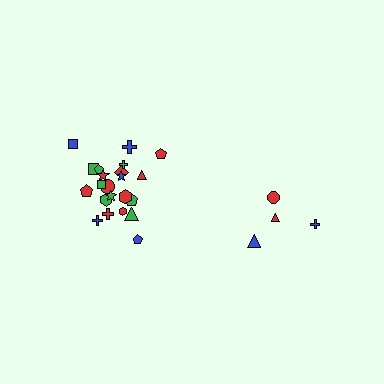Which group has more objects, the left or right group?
The left group.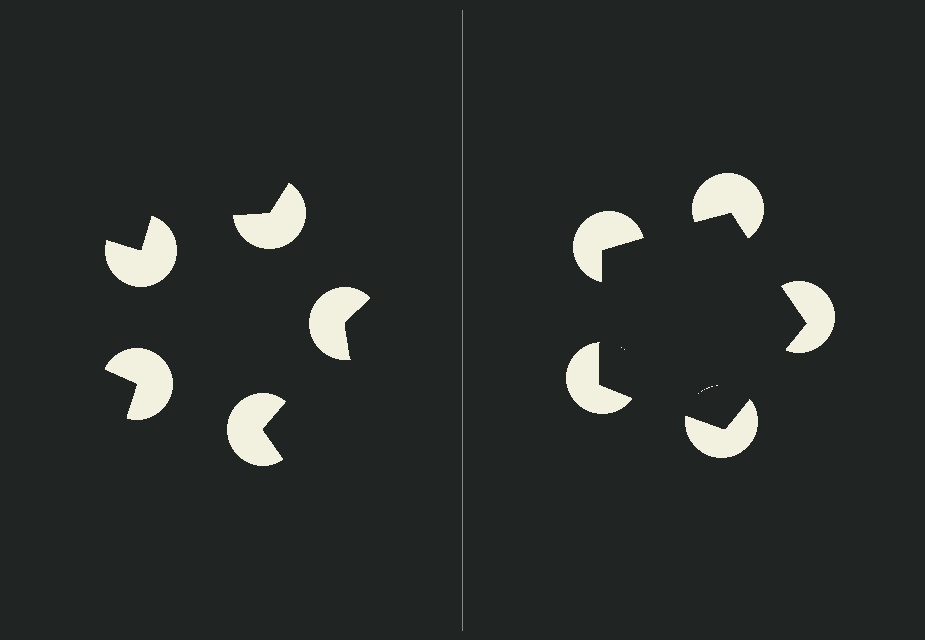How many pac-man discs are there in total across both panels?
10 — 5 on each side.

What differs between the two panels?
The pac-man discs are positioned identically on both sides; only the wedge orientations differ. On the right they align to a pentagon; on the left they are misaligned.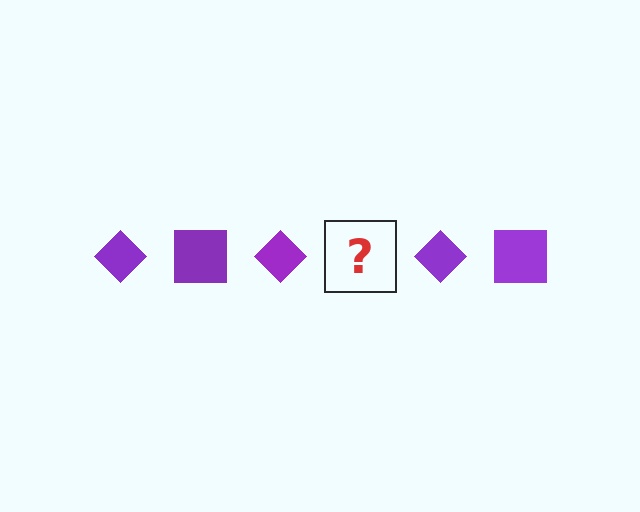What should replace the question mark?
The question mark should be replaced with a purple square.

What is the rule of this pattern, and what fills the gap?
The rule is that the pattern cycles through diamond, square shapes in purple. The gap should be filled with a purple square.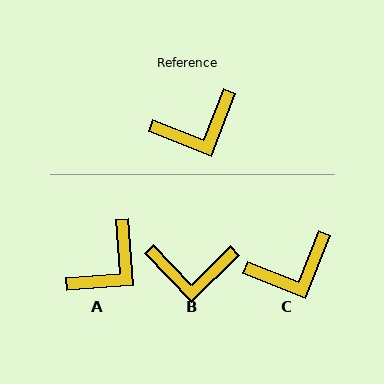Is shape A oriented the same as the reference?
No, it is off by about 25 degrees.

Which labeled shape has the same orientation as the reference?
C.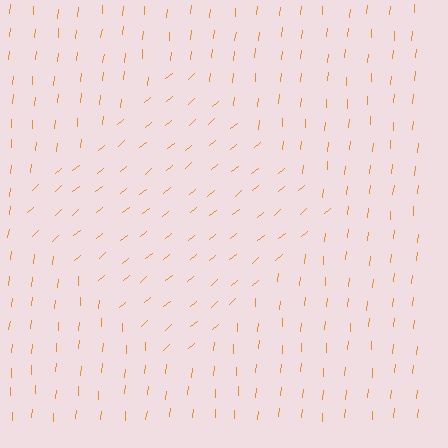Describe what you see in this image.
The image is filled with small orange line segments. A diamond region in the image has lines oriented differently from the surrounding lines, creating a visible texture boundary.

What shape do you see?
I see a diamond.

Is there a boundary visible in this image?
Yes, there is a texture boundary formed by a change in line orientation.